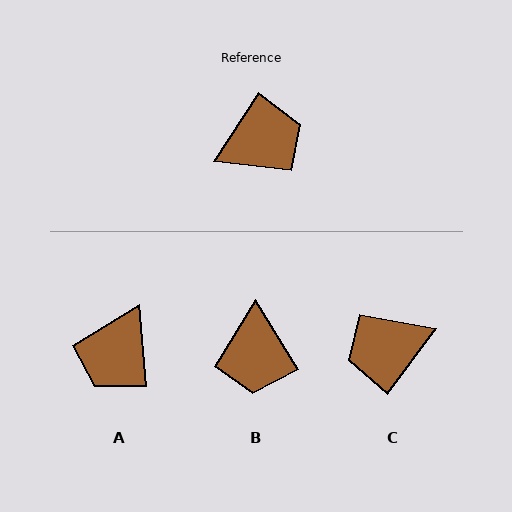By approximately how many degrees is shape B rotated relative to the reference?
Approximately 115 degrees clockwise.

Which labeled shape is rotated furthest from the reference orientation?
C, about 177 degrees away.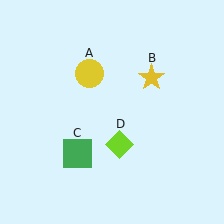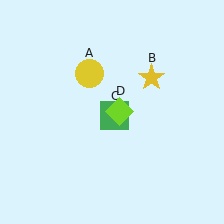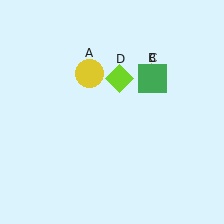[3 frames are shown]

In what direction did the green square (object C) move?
The green square (object C) moved up and to the right.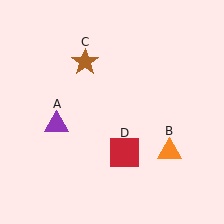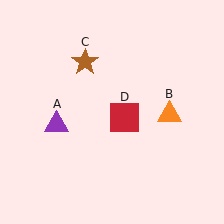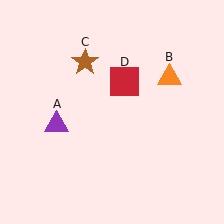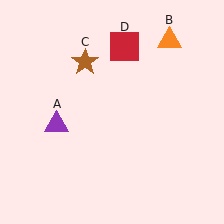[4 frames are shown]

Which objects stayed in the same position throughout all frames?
Purple triangle (object A) and brown star (object C) remained stationary.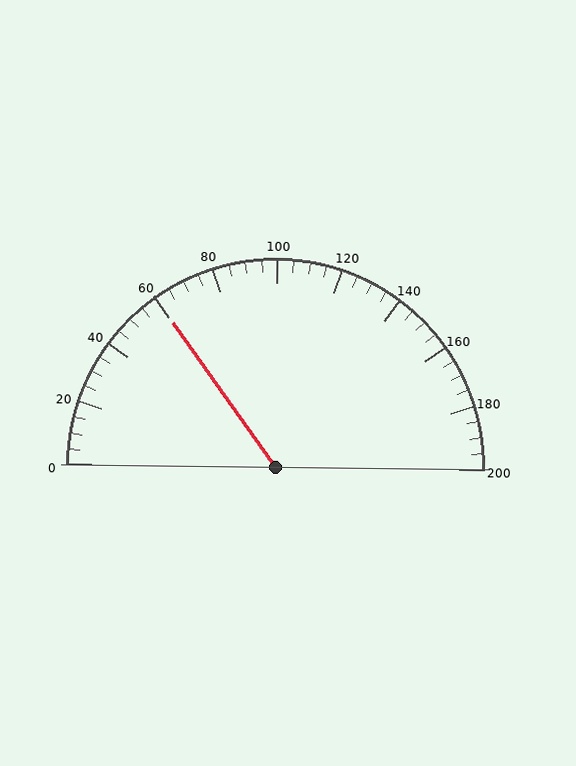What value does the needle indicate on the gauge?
The needle indicates approximately 60.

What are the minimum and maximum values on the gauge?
The gauge ranges from 0 to 200.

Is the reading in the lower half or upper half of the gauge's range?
The reading is in the lower half of the range (0 to 200).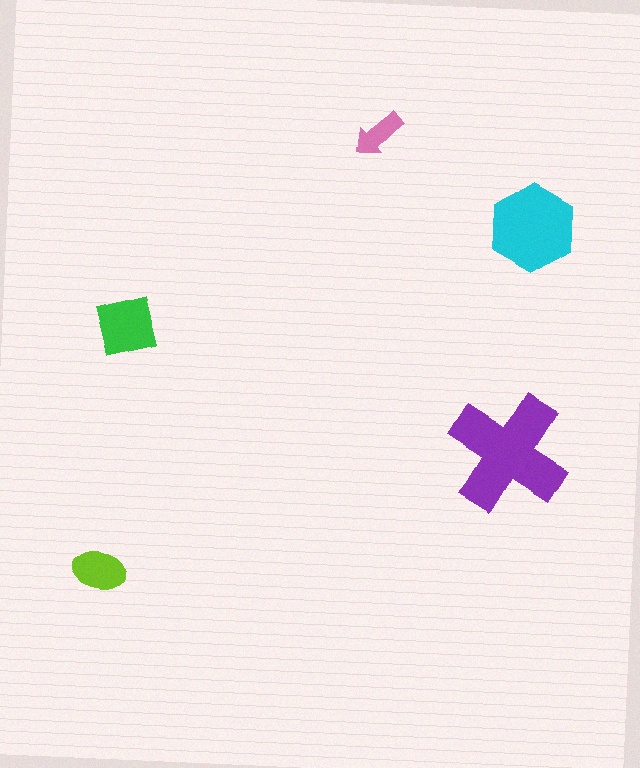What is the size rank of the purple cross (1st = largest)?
1st.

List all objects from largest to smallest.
The purple cross, the cyan hexagon, the green square, the lime ellipse, the pink arrow.